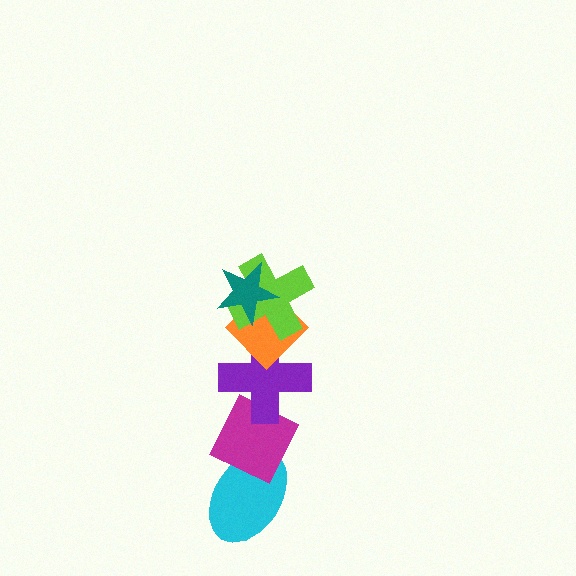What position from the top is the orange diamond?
The orange diamond is 3rd from the top.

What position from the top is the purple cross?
The purple cross is 4th from the top.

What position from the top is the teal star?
The teal star is 1st from the top.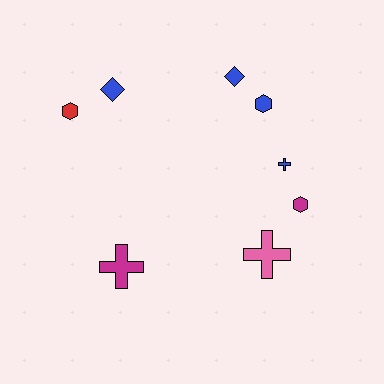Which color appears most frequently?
Blue, with 4 objects.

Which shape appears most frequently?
Hexagon, with 3 objects.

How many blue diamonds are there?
There are 2 blue diamonds.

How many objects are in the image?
There are 8 objects.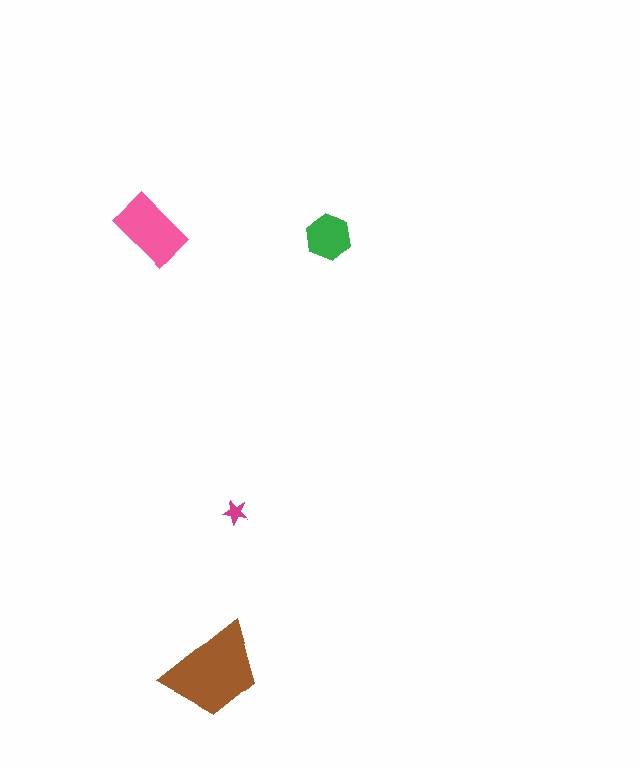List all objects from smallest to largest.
The magenta star, the green hexagon, the pink rectangle, the brown trapezoid.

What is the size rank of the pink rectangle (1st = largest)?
2nd.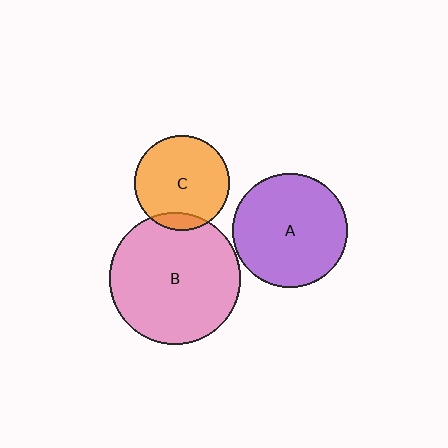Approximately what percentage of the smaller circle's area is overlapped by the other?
Approximately 10%.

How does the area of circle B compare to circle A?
Approximately 1.3 times.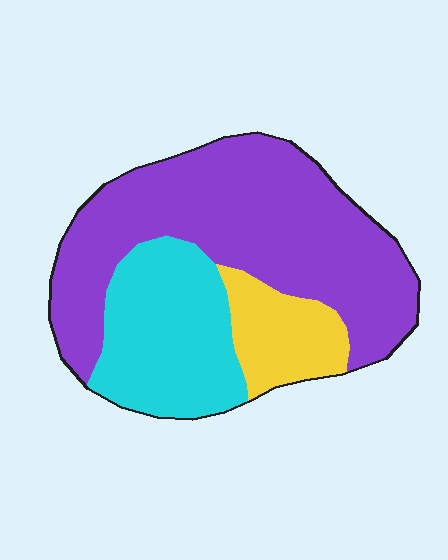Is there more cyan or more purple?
Purple.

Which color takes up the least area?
Yellow, at roughly 15%.